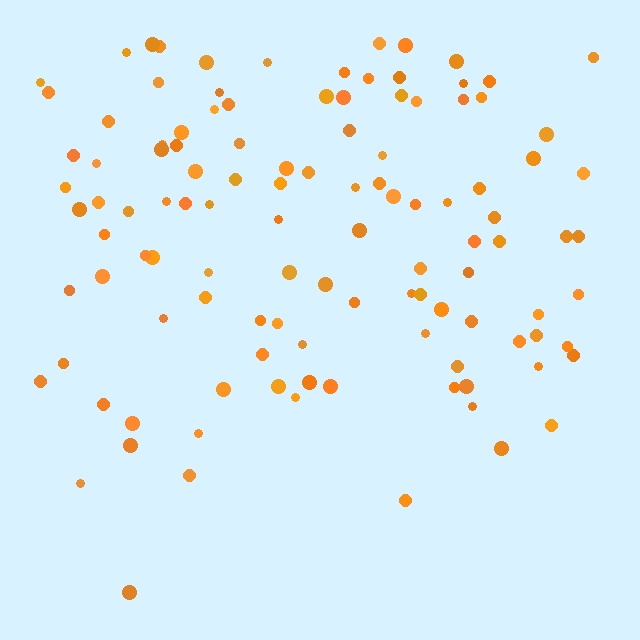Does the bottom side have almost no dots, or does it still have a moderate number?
Still a moderate number, just noticeably fewer than the top.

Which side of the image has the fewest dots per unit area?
The bottom.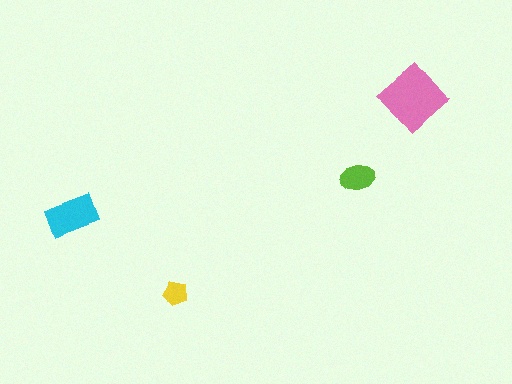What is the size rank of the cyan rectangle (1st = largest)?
2nd.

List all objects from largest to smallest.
The pink diamond, the cyan rectangle, the lime ellipse, the yellow pentagon.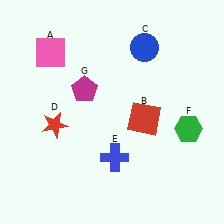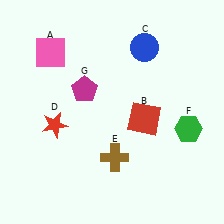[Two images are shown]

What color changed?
The cross (E) changed from blue in Image 1 to brown in Image 2.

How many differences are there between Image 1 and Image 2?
There is 1 difference between the two images.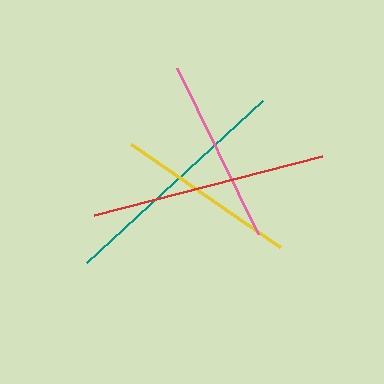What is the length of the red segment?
The red segment is approximately 236 pixels long.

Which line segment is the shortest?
The yellow line is the shortest at approximately 181 pixels.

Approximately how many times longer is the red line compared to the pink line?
The red line is approximately 1.3 times the length of the pink line.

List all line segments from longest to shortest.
From longest to shortest: teal, red, pink, yellow.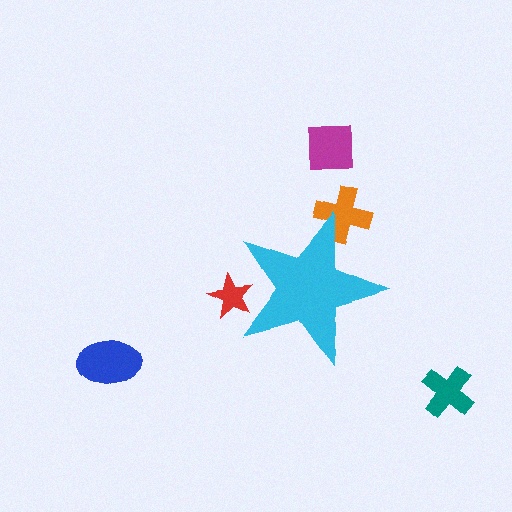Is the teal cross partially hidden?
No, the teal cross is fully visible.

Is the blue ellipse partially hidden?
No, the blue ellipse is fully visible.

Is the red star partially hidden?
Yes, the red star is partially hidden behind the cyan star.